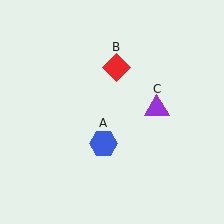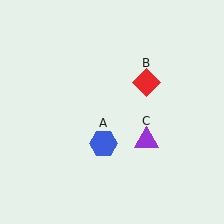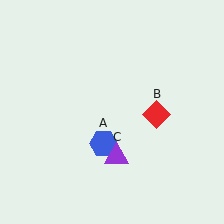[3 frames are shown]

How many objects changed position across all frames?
2 objects changed position: red diamond (object B), purple triangle (object C).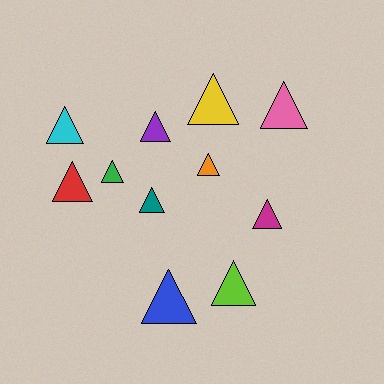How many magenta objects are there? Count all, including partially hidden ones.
There is 1 magenta object.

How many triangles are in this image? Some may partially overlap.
There are 11 triangles.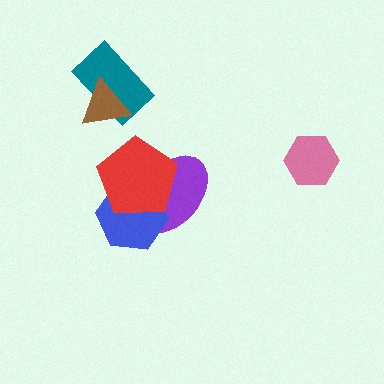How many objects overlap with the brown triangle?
1 object overlaps with the brown triangle.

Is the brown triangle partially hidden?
No, no other shape covers it.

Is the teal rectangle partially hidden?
Yes, it is partially covered by another shape.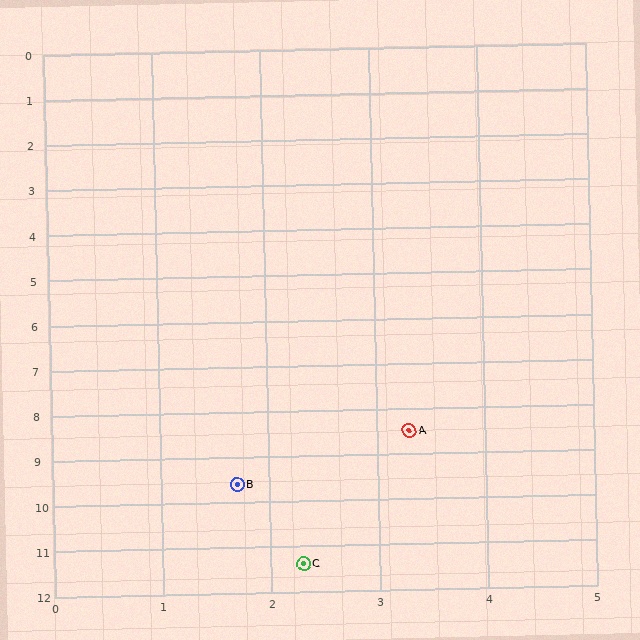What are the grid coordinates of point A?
Point A is at approximately (3.3, 8.5).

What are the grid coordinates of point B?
Point B is at approximately (1.7, 9.6).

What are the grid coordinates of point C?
Point C is at approximately (2.3, 11.4).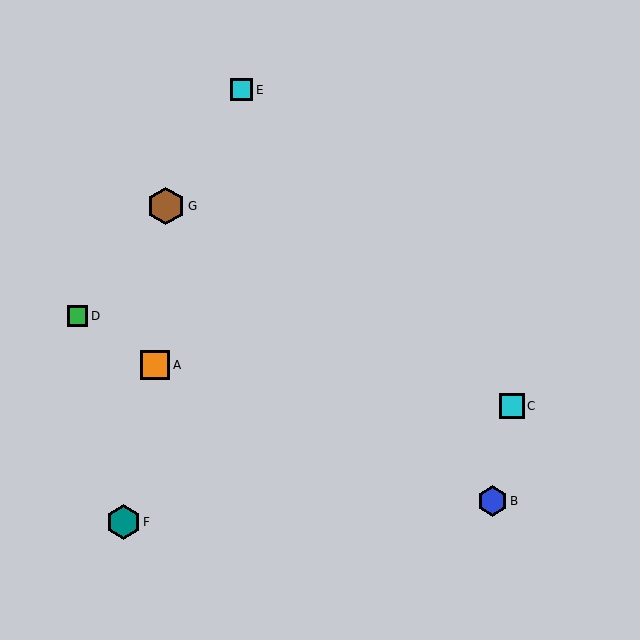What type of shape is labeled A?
Shape A is an orange square.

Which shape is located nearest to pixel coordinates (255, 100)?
The cyan square (labeled E) at (242, 90) is nearest to that location.